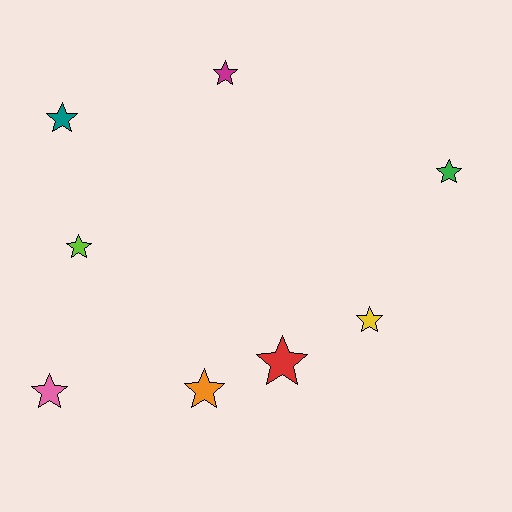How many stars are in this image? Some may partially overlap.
There are 8 stars.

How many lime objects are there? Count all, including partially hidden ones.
There is 1 lime object.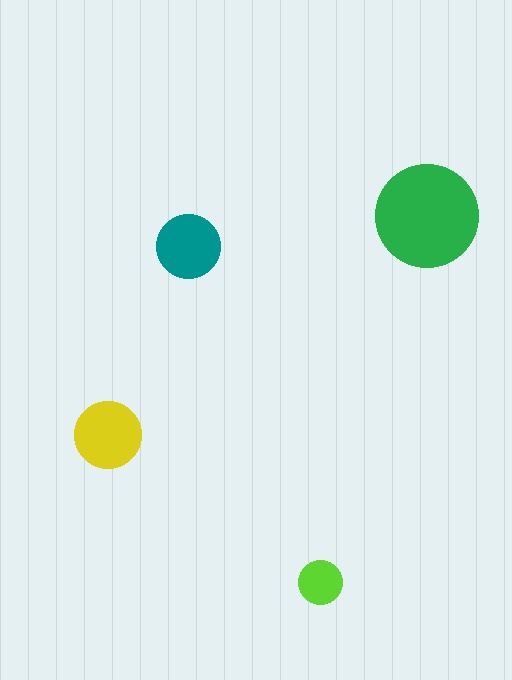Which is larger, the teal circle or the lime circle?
The teal one.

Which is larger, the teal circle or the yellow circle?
The yellow one.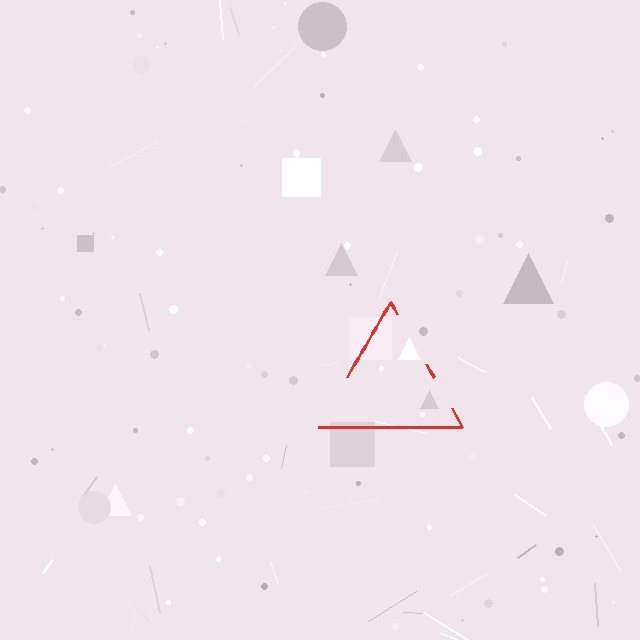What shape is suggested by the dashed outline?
The dashed outline suggests a triangle.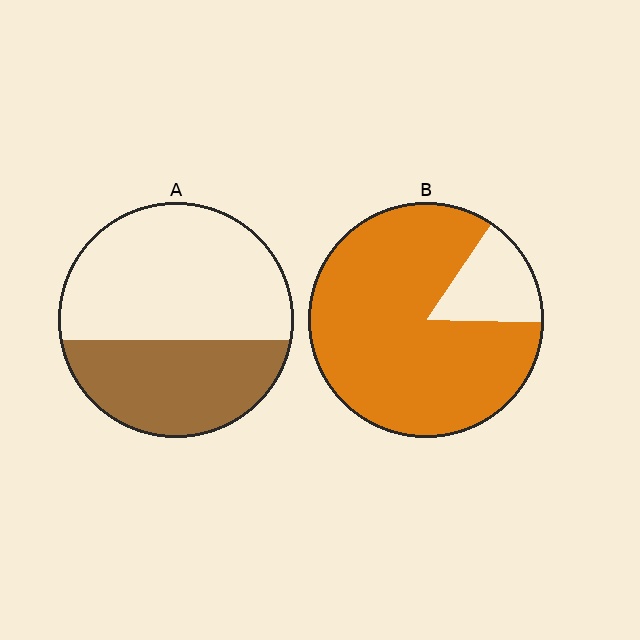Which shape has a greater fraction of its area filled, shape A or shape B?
Shape B.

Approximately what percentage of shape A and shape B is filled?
A is approximately 40% and B is approximately 85%.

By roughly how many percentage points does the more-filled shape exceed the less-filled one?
By roughly 45 percentage points (B over A).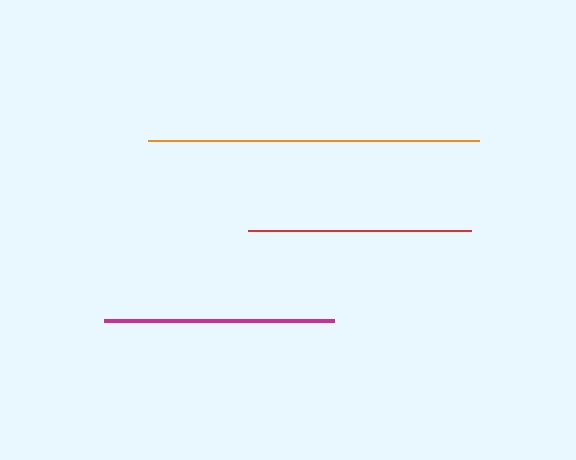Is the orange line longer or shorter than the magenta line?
The orange line is longer than the magenta line.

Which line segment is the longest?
The orange line is the longest at approximately 331 pixels.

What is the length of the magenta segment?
The magenta segment is approximately 230 pixels long.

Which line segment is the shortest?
The red line is the shortest at approximately 224 pixels.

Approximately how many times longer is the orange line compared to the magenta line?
The orange line is approximately 1.4 times the length of the magenta line.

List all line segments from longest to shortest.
From longest to shortest: orange, magenta, red.